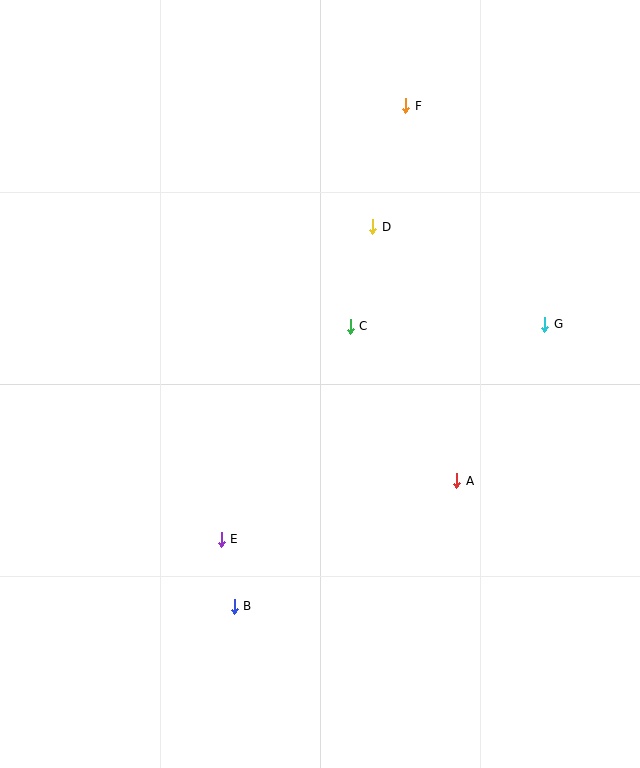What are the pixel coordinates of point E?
Point E is at (221, 539).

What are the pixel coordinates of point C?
Point C is at (350, 326).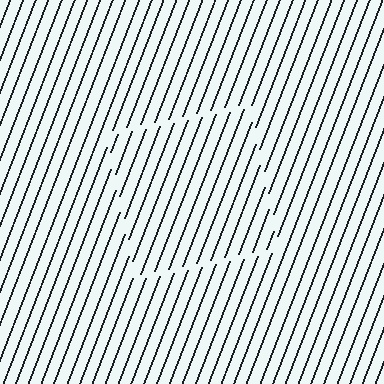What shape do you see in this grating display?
An illusory square. The interior of the shape contains the same grating, shifted by half a period — the contour is defined by the phase discontinuity where line-ends from the inner and outer gratings abut.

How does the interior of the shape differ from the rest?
The interior of the shape contains the same grating, shifted by half a period — the contour is defined by the phase discontinuity where line-ends from the inner and outer gratings abut.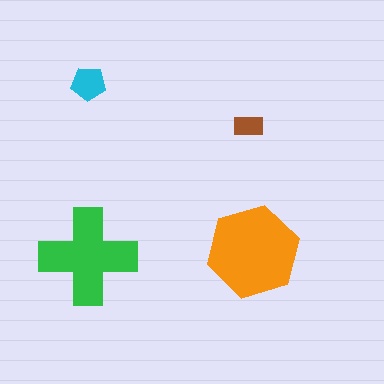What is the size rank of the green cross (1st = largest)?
2nd.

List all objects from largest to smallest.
The orange hexagon, the green cross, the cyan pentagon, the brown rectangle.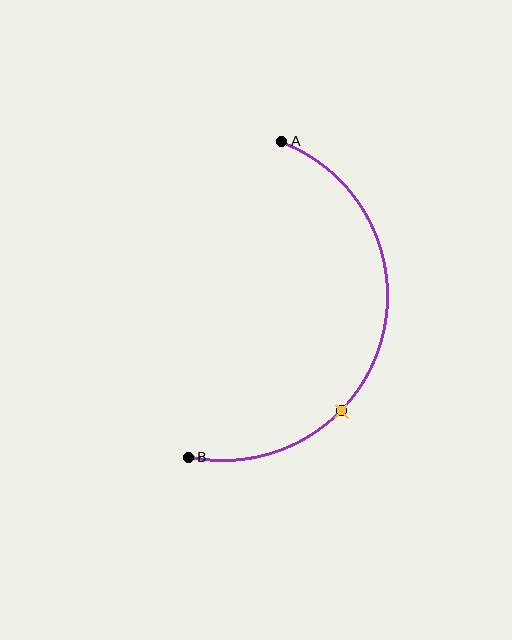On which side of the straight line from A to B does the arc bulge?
The arc bulges to the right of the straight line connecting A and B.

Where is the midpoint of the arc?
The arc midpoint is the point on the curve farthest from the straight line joining A and B. It sits to the right of that line.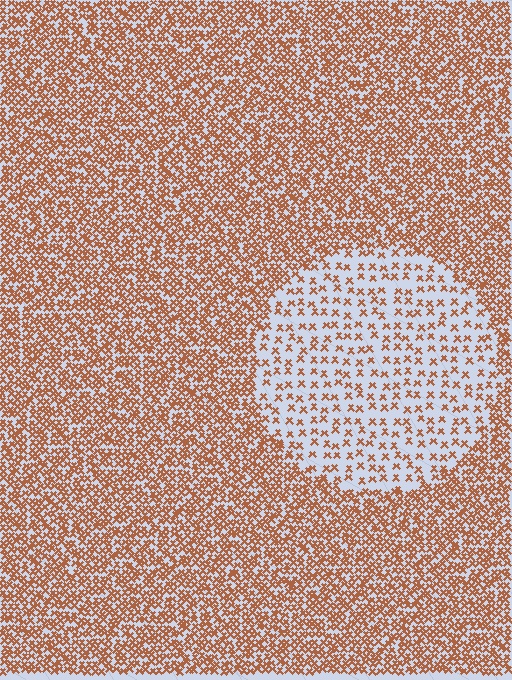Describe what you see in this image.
The image contains small brown elements arranged at two different densities. A circle-shaped region is visible where the elements are less densely packed than the surrounding area.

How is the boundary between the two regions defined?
The boundary is defined by a change in element density (approximately 2.8x ratio). All elements are the same color, size, and shape.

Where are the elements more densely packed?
The elements are more densely packed outside the circle boundary.